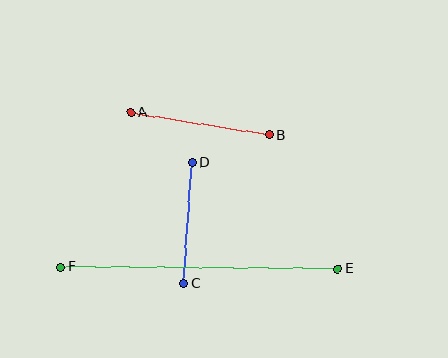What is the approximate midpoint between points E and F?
The midpoint is at approximately (199, 268) pixels.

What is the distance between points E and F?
The distance is approximately 277 pixels.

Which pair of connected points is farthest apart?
Points E and F are farthest apart.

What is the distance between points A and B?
The distance is approximately 140 pixels.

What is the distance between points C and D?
The distance is approximately 121 pixels.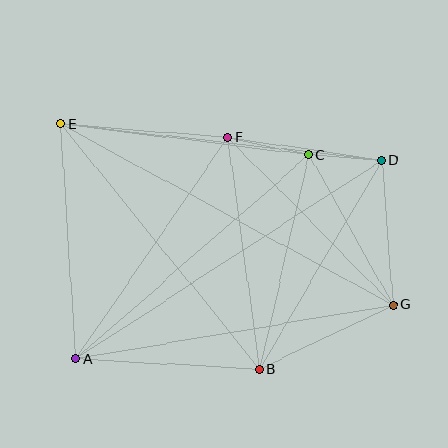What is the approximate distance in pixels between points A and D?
The distance between A and D is approximately 365 pixels.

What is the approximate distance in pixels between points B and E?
The distance between B and E is approximately 316 pixels.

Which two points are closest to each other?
Points C and D are closest to each other.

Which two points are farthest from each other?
Points E and G are farthest from each other.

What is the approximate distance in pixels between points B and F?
The distance between B and F is approximately 234 pixels.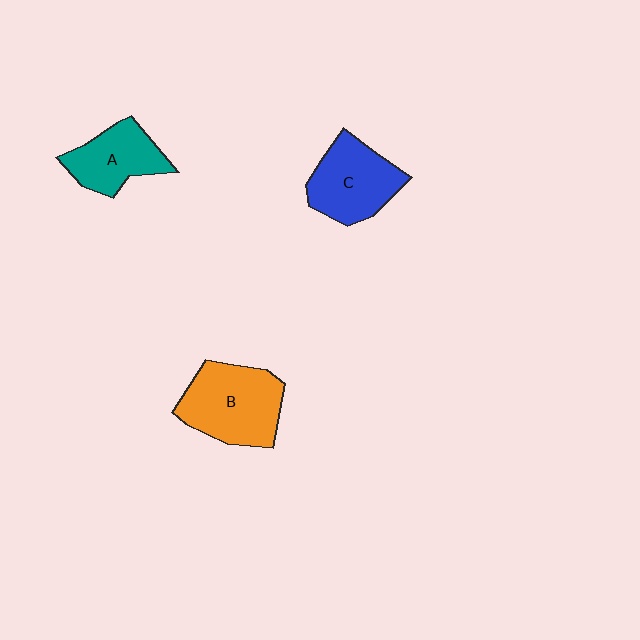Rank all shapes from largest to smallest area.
From largest to smallest: B (orange), C (blue), A (teal).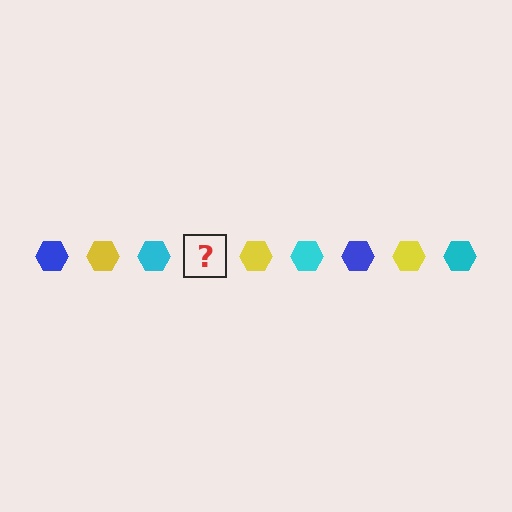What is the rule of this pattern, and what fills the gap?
The rule is that the pattern cycles through blue, yellow, cyan hexagons. The gap should be filled with a blue hexagon.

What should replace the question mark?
The question mark should be replaced with a blue hexagon.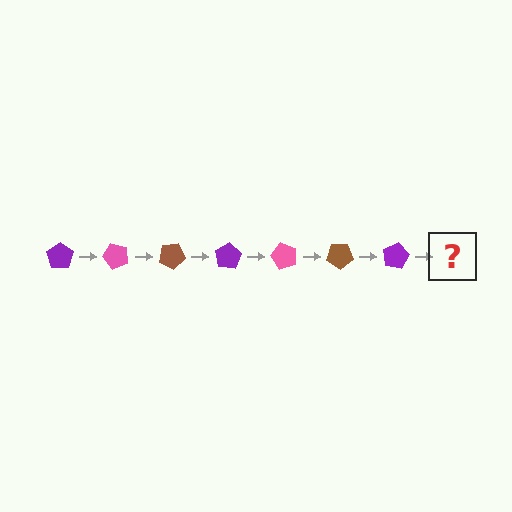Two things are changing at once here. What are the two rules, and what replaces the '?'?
The two rules are that it rotates 50 degrees each step and the color cycles through purple, pink, and brown. The '?' should be a pink pentagon, rotated 350 degrees from the start.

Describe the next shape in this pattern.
It should be a pink pentagon, rotated 350 degrees from the start.